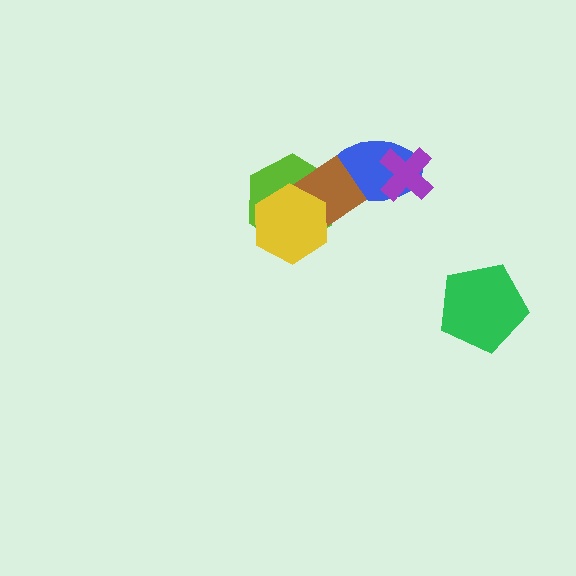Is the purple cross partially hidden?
No, no other shape covers it.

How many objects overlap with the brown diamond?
3 objects overlap with the brown diamond.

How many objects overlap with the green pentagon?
0 objects overlap with the green pentagon.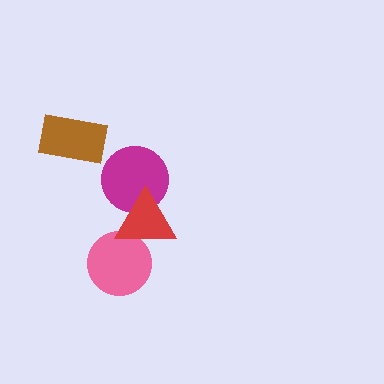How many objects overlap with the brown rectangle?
0 objects overlap with the brown rectangle.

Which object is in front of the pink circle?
The red triangle is in front of the pink circle.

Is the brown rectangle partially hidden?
No, no other shape covers it.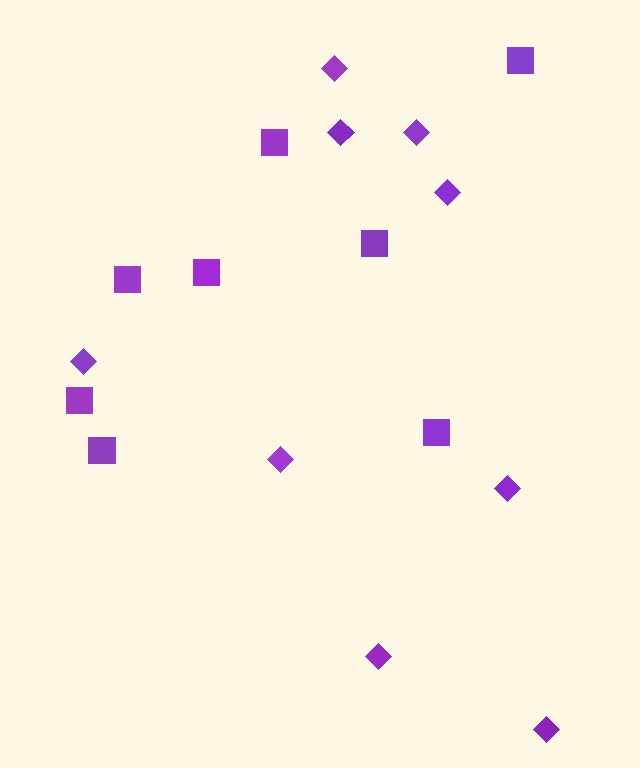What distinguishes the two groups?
There are 2 groups: one group of squares (8) and one group of diamonds (9).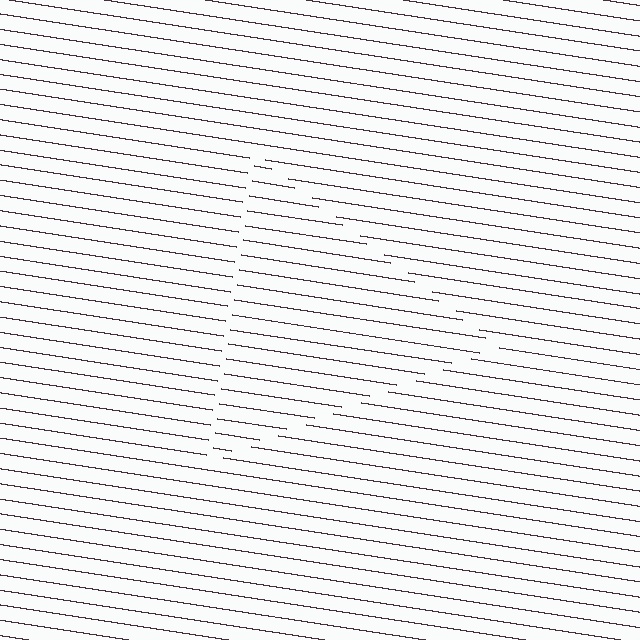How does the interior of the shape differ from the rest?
The interior of the shape contains the same grating, shifted by half a period — the contour is defined by the phase discontinuity where line-ends from the inner and outer gratings abut.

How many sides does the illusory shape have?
3 sides — the line-ends trace a triangle.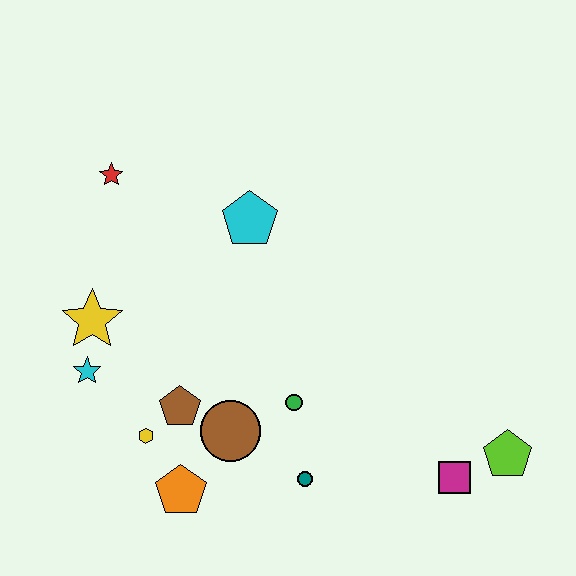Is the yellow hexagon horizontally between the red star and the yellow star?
No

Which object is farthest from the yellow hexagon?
The lime pentagon is farthest from the yellow hexagon.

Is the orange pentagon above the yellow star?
No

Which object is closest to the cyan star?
The yellow star is closest to the cyan star.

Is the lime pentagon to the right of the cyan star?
Yes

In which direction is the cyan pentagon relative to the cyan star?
The cyan pentagon is to the right of the cyan star.